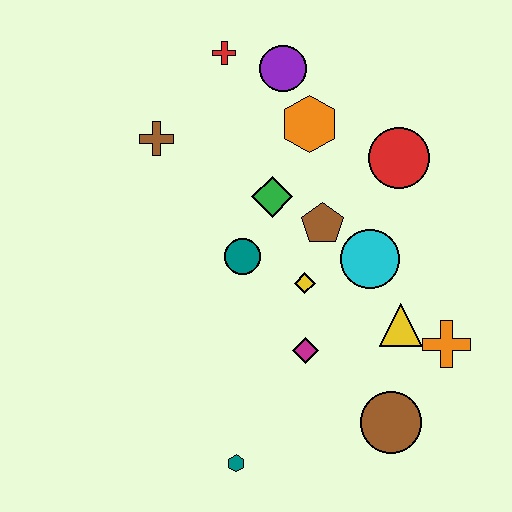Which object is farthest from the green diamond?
The teal hexagon is farthest from the green diamond.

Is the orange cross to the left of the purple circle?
No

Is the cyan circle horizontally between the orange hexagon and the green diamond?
No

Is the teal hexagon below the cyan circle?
Yes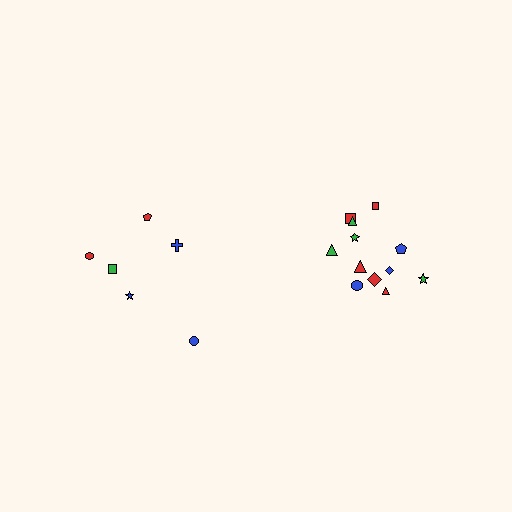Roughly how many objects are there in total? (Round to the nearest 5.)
Roughly 20 objects in total.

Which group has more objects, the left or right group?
The right group.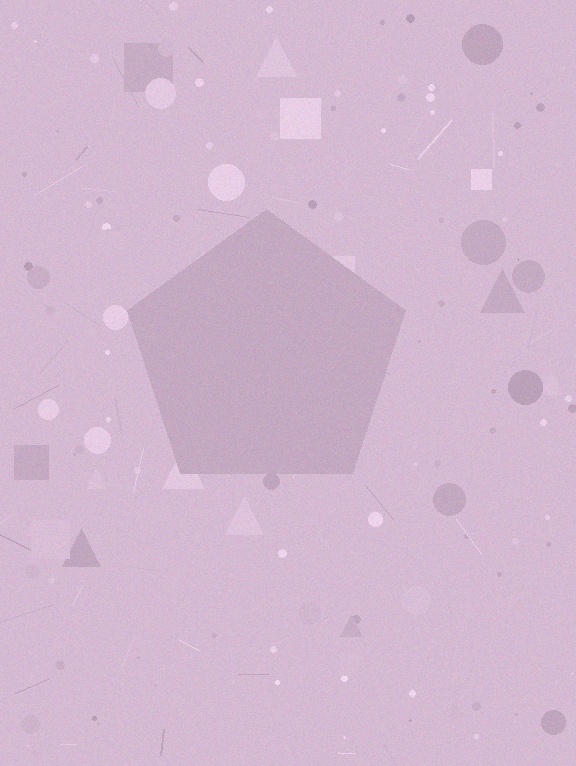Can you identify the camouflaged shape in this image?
The camouflaged shape is a pentagon.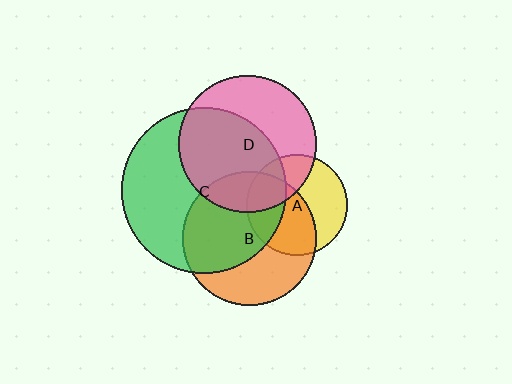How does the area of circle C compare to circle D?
Approximately 1.4 times.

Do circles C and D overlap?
Yes.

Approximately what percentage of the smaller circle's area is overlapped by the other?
Approximately 55%.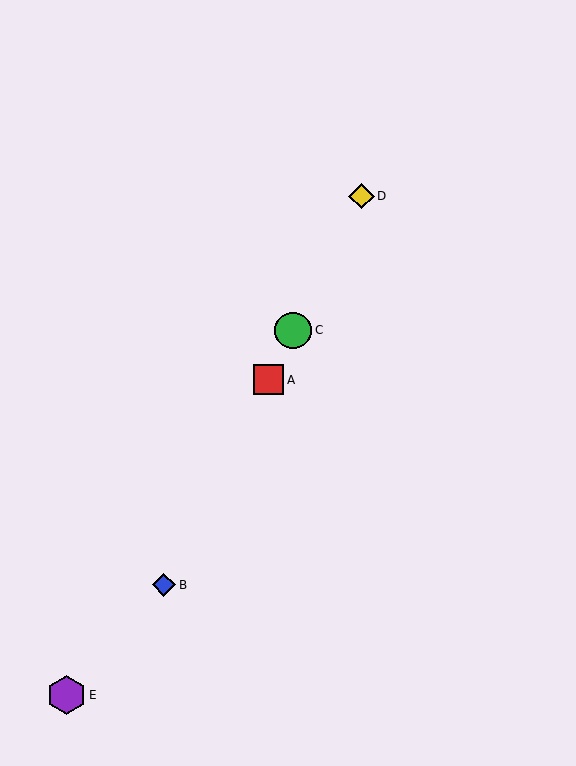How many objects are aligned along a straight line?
4 objects (A, B, C, D) are aligned along a straight line.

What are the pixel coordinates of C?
Object C is at (293, 330).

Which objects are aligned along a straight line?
Objects A, B, C, D are aligned along a straight line.